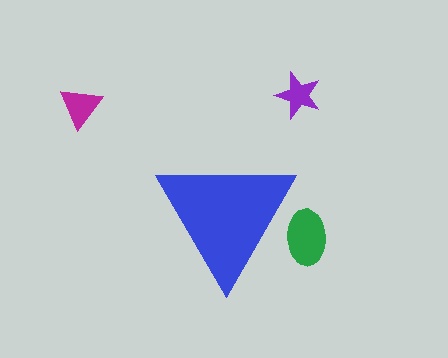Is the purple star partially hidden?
No, the purple star is fully visible.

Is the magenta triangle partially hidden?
No, the magenta triangle is fully visible.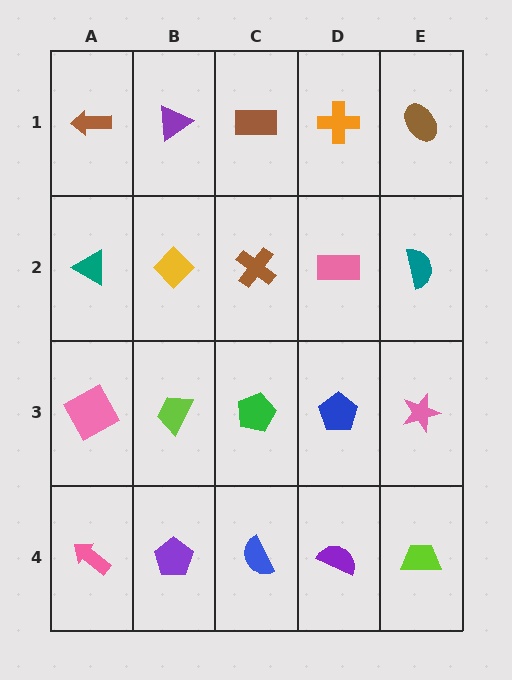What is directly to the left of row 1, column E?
An orange cross.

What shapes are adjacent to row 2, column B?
A purple triangle (row 1, column B), a lime trapezoid (row 3, column B), a teal triangle (row 2, column A), a brown cross (row 2, column C).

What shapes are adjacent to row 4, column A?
A pink square (row 3, column A), a purple pentagon (row 4, column B).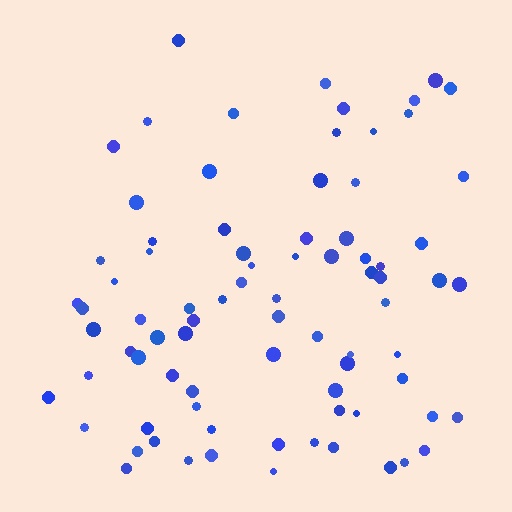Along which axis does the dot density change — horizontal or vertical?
Vertical.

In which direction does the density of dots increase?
From top to bottom, with the bottom side densest.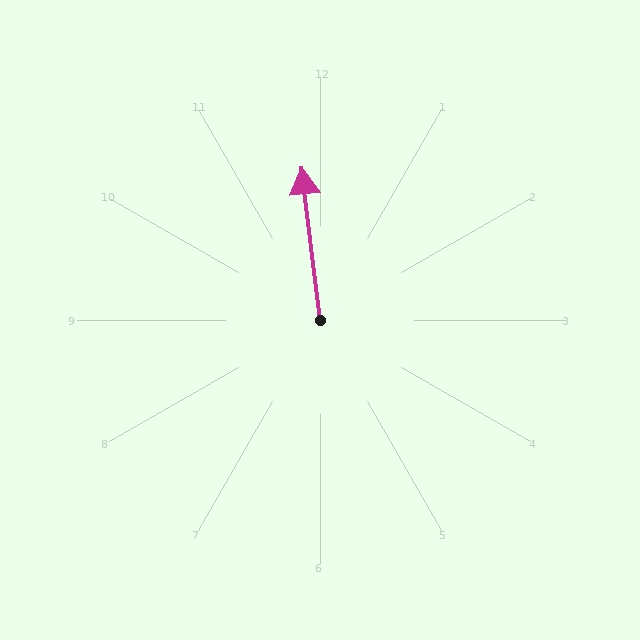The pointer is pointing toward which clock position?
Roughly 12 o'clock.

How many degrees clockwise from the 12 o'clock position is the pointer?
Approximately 353 degrees.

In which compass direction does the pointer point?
North.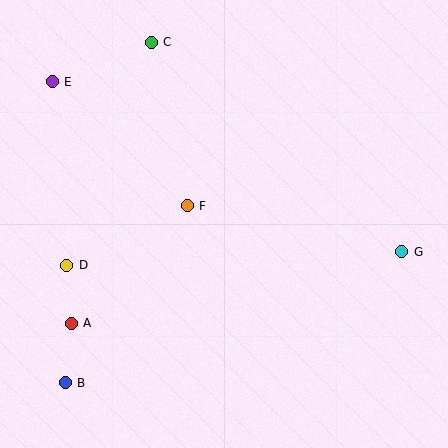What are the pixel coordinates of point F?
Point F is at (187, 206).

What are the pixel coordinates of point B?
Point B is at (65, 383).